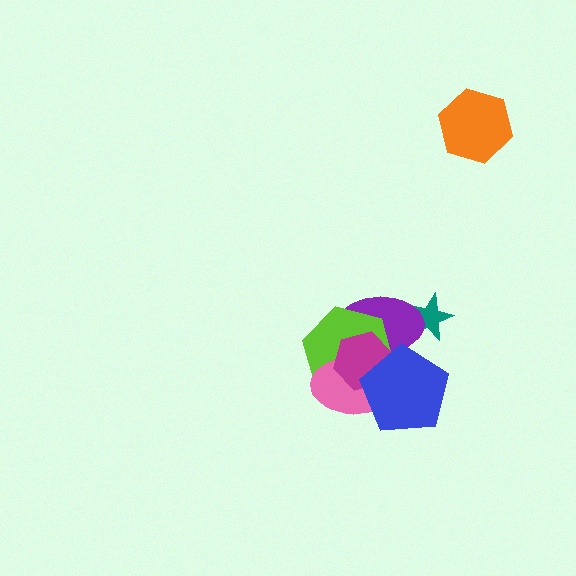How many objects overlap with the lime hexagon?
4 objects overlap with the lime hexagon.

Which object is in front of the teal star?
The purple ellipse is in front of the teal star.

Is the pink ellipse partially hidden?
Yes, it is partially covered by another shape.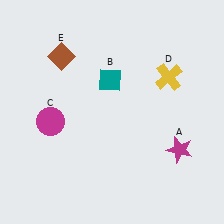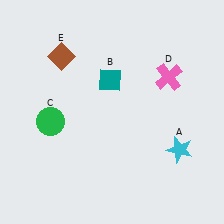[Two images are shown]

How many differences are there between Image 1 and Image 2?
There are 3 differences between the two images.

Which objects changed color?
A changed from magenta to cyan. C changed from magenta to green. D changed from yellow to pink.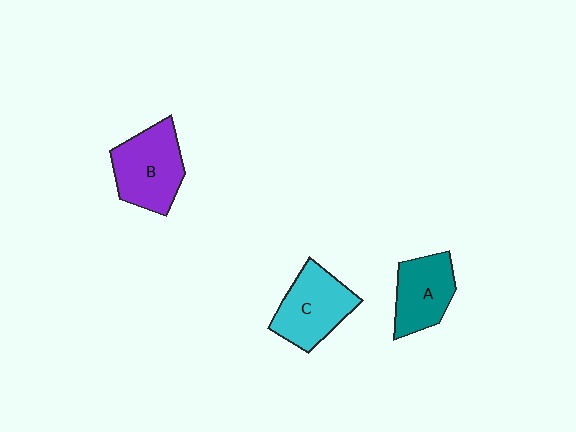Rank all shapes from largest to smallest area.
From largest to smallest: B (purple), C (cyan), A (teal).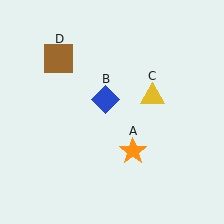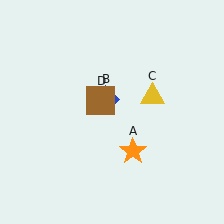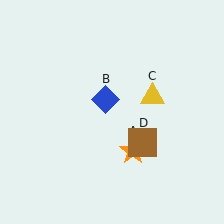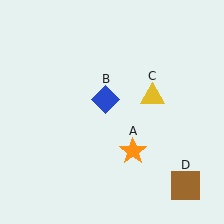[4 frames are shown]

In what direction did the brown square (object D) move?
The brown square (object D) moved down and to the right.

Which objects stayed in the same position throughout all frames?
Orange star (object A) and blue diamond (object B) and yellow triangle (object C) remained stationary.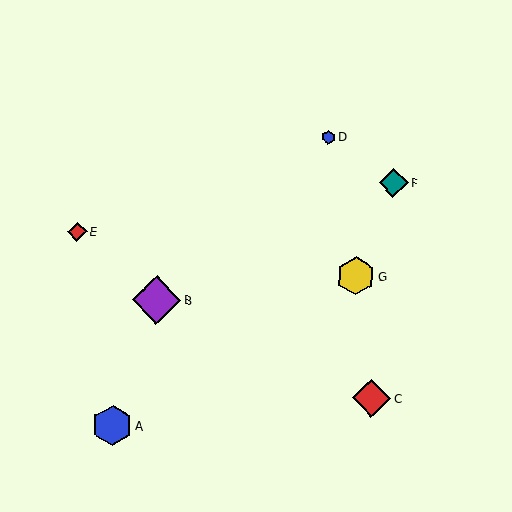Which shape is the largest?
The purple diamond (labeled B) is the largest.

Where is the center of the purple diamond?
The center of the purple diamond is at (157, 300).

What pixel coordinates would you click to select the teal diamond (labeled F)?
Click at (393, 183) to select the teal diamond F.